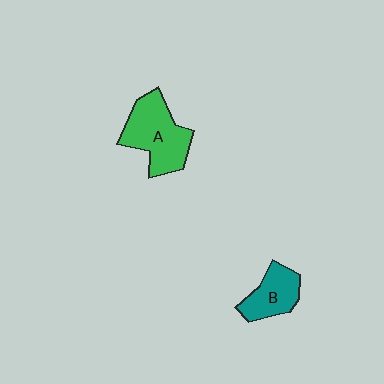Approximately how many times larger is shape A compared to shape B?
Approximately 1.6 times.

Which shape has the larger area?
Shape A (green).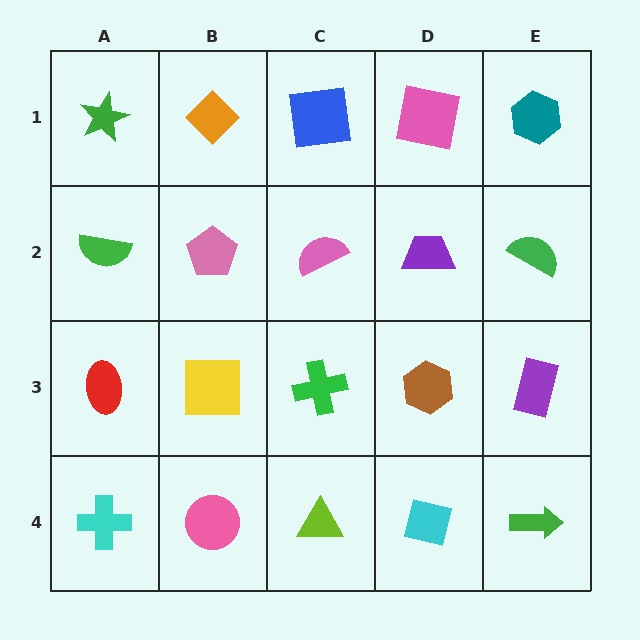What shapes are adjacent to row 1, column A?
A green semicircle (row 2, column A), an orange diamond (row 1, column B).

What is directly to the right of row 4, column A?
A pink circle.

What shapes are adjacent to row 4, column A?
A red ellipse (row 3, column A), a pink circle (row 4, column B).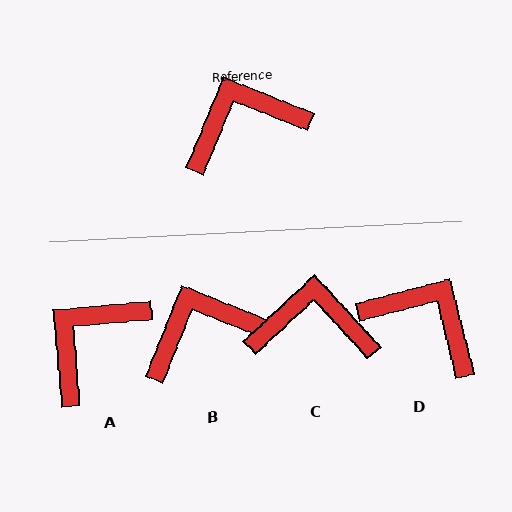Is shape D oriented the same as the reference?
No, it is off by about 54 degrees.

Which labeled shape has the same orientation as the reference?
B.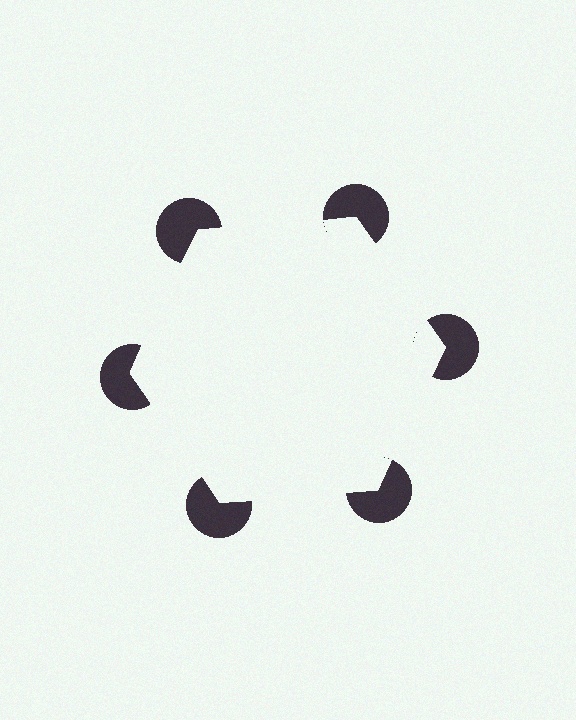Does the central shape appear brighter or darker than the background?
It typically appears slightly brighter than the background, even though no actual brightness change is drawn.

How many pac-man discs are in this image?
There are 6 — one at each vertex of the illusory hexagon.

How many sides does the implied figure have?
6 sides.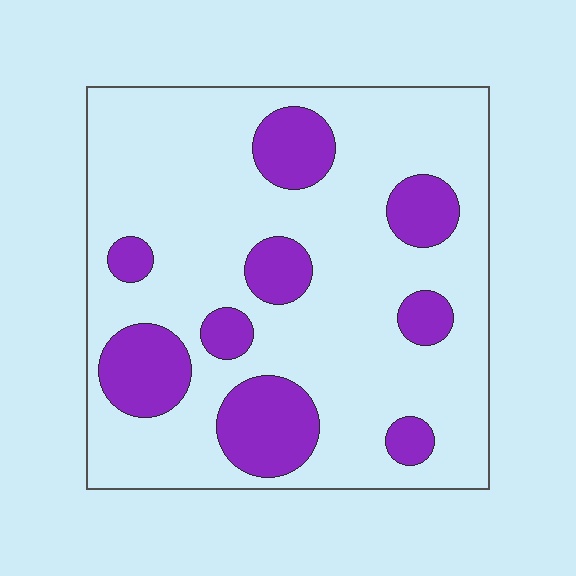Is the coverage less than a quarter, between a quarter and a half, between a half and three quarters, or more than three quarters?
Less than a quarter.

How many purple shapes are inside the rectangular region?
9.